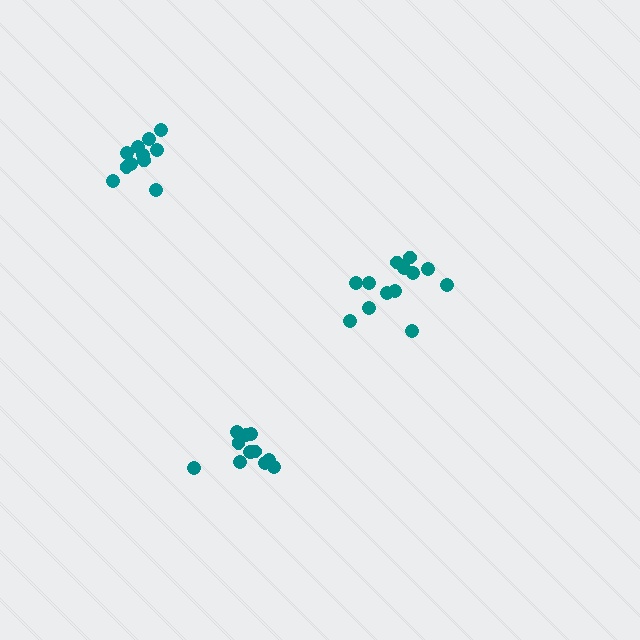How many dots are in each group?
Group 1: 13 dots, Group 2: 12 dots, Group 3: 11 dots (36 total).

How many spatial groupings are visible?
There are 3 spatial groupings.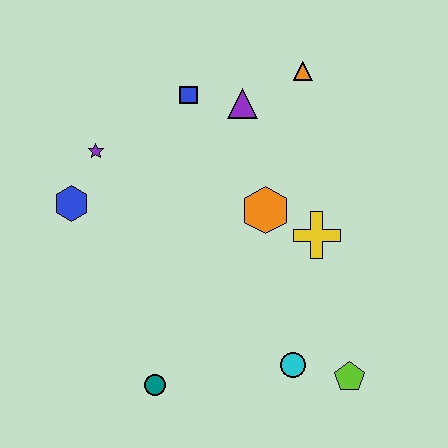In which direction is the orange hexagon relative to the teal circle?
The orange hexagon is above the teal circle.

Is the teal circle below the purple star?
Yes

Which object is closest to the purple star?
The blue hexagon is closest to the purple star.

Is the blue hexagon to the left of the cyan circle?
Yes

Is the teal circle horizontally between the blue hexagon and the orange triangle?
Yes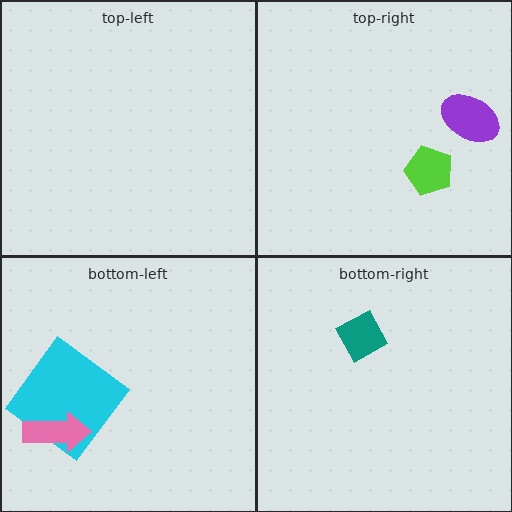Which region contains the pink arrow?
The bottom-left region.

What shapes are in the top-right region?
The purple ellipse, the lime pentagon.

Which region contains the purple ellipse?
The top-right region.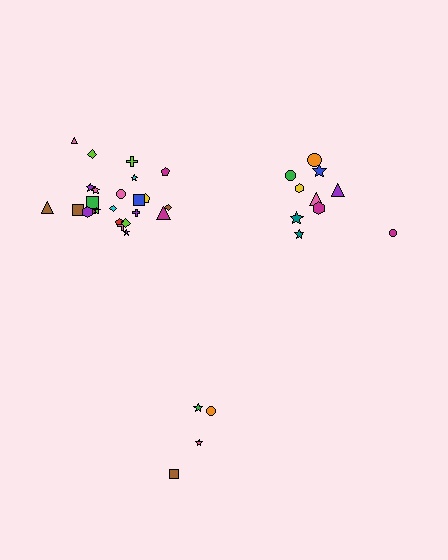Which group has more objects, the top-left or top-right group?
The top-left group.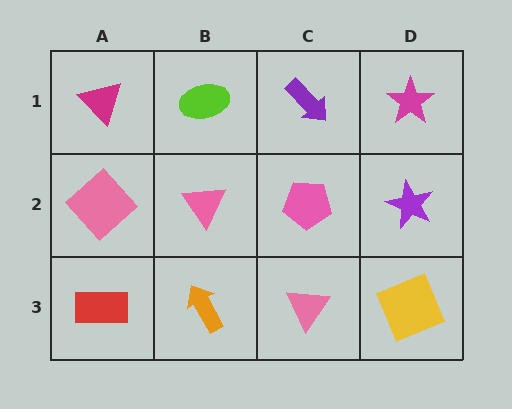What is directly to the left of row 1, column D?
A purple arrow.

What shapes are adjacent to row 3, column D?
A purple star (row 2, column D), a pink triangle (row 3, column C).